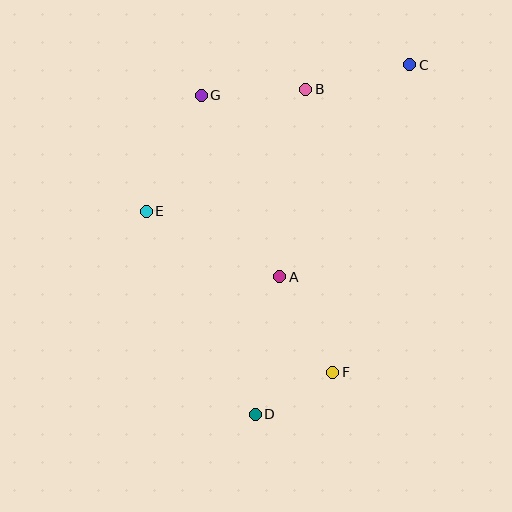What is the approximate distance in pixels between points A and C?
The distance between A and C is approximately 249 pixels.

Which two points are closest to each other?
Points D and F are closest to each other.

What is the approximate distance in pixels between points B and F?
The distance between B and F is approximately 284 pixels.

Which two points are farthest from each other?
Points C and D are farthest from each other.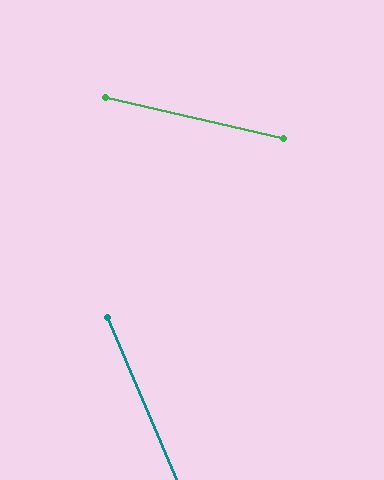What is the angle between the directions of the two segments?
Approximately 54 degrees.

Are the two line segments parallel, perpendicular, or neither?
Neither parallel nor perpendicular — they differ by about 54°.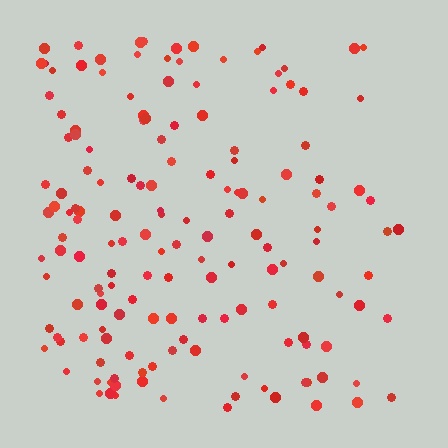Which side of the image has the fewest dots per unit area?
The right.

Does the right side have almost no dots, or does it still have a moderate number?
Still a moderate number, just noticeably fewer than the left.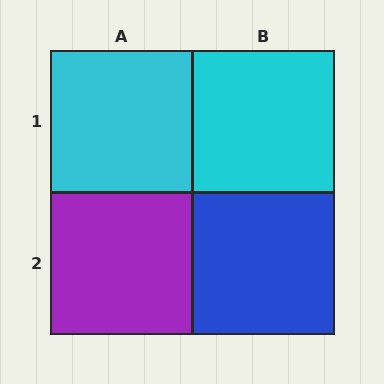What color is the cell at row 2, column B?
Blue.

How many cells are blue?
1 cell is blue.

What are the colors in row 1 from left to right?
Cyan, cyan.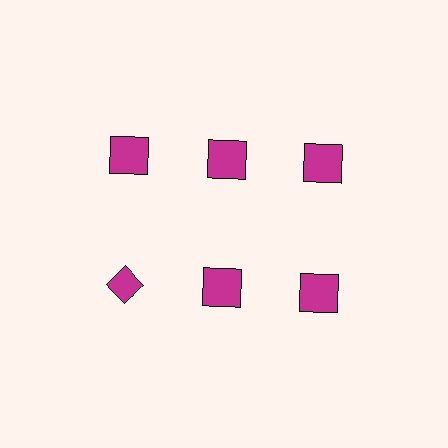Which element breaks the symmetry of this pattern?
The magenta diamond in the second row, leftmost column breaks the symmetry. All other shapes are magenta squares.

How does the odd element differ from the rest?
It has a different shape: diamond instead of square.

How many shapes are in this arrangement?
There are 6 shapes arranged in a grid pattern.